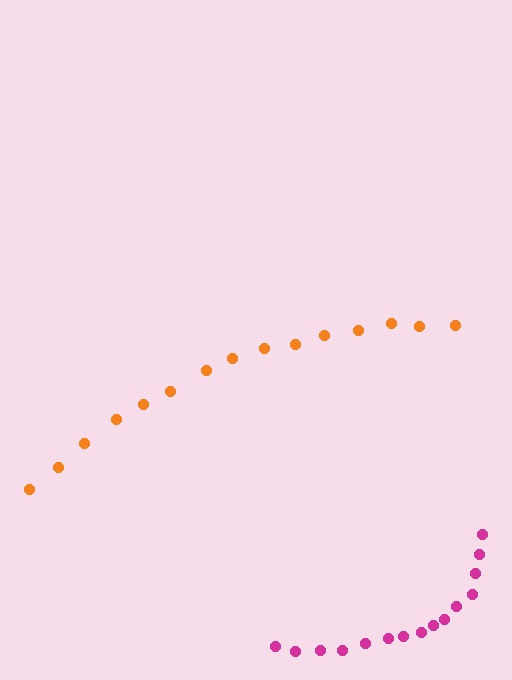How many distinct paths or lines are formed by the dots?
There are 2 distinct paths.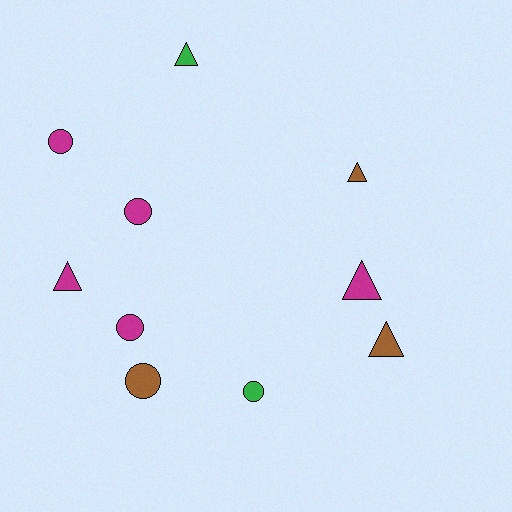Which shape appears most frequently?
Triangle, with 5 objects.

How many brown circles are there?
There is 1 brown circle.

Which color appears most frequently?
Magenta, with 5 objects.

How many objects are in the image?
There are 10 objects.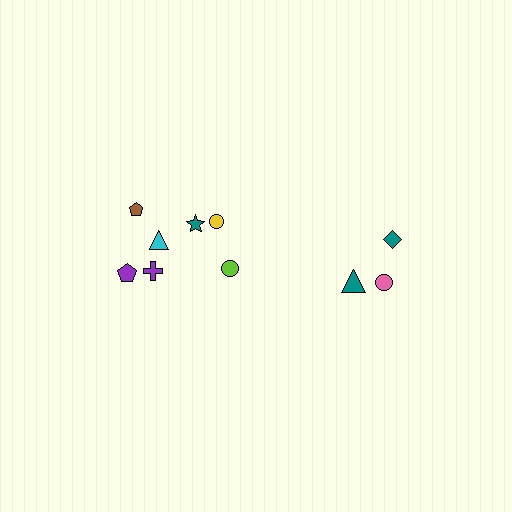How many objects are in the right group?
There are 3 objects.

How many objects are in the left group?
There are 7 objects.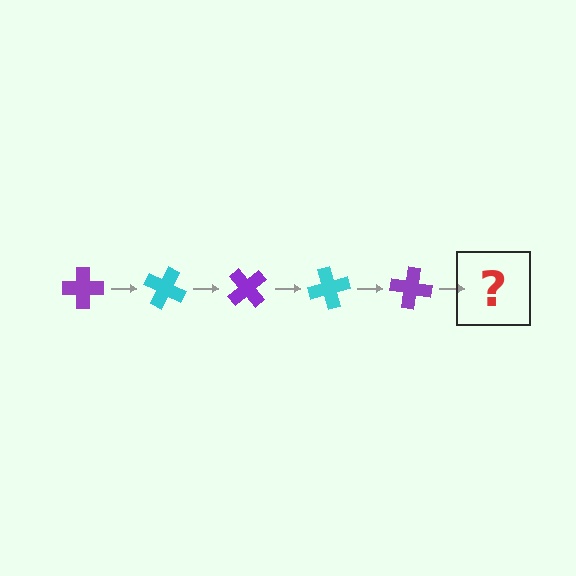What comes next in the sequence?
The next element should be a cyan cross, rotated 125 degrees from the start.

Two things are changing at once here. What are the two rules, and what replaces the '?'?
The two rules are that it rotates 25 degrees each step and the color cycles through purple and cyan. The '?' should be a cyan cross, rotated 125 degrees from the start.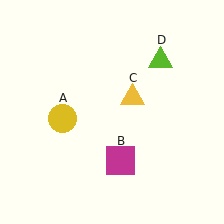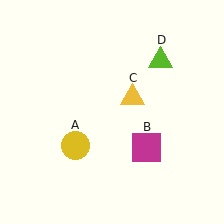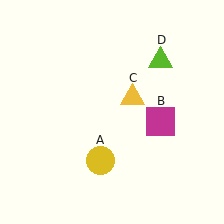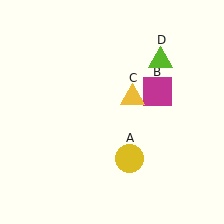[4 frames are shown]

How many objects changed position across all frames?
2 objects changed position: yellow circle (object A), magenta square (object B).